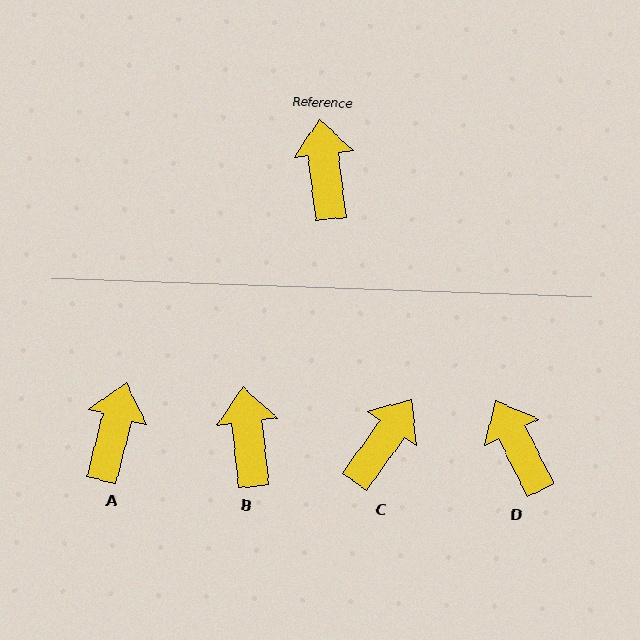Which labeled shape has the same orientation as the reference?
B.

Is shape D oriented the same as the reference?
No, it is off by about 20 degrees.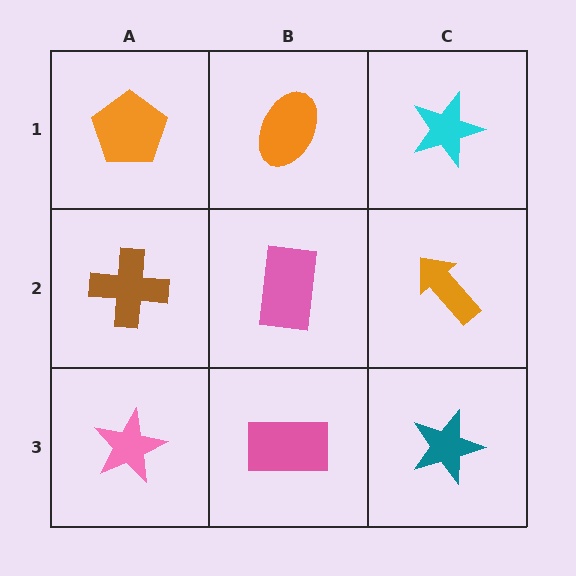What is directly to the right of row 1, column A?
An orange ellipse.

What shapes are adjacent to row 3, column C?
An orange arrow (row 2, column C), a pink rectangle (row 3, column B).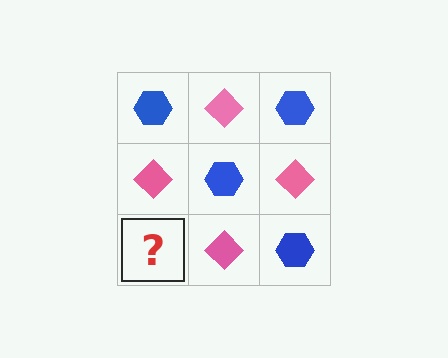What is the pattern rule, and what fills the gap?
The rule is that it alternates blue hexagon and pink diamond in a checkerboard pattern. The gap should be filled with a blue hexagon.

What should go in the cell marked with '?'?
The missing cell should contain a blue hexagon.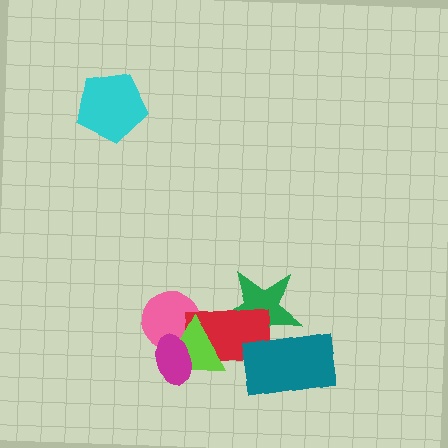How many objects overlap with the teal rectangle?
2 objects overlap with the teal rectangle.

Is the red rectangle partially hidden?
Yes, it is partially covered by another shape.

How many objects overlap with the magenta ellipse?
3 objects overlap with the magenta ellipse.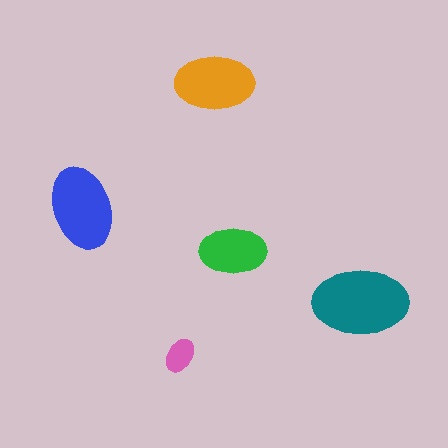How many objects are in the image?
There are 5 objects in the image.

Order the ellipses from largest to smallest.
the teal one, the blue one, the orange one, the green one, the pink one.